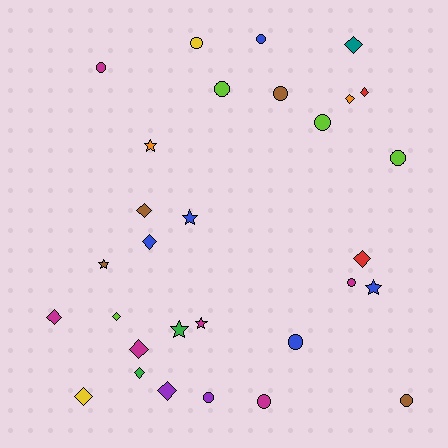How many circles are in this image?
There are 12 circles.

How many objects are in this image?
There are 30 objects.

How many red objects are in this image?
There are 2 red objects.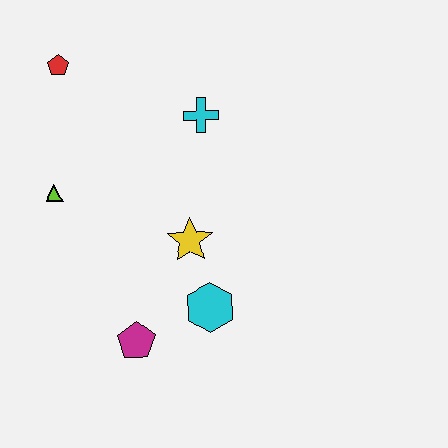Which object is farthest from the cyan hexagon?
The red pentagon is farthest from the cyan hexagon.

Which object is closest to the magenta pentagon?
The cyan hexagon is closest to the magenta pentagon.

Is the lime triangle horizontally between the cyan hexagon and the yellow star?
No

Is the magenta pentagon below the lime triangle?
Yes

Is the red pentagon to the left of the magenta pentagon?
Yes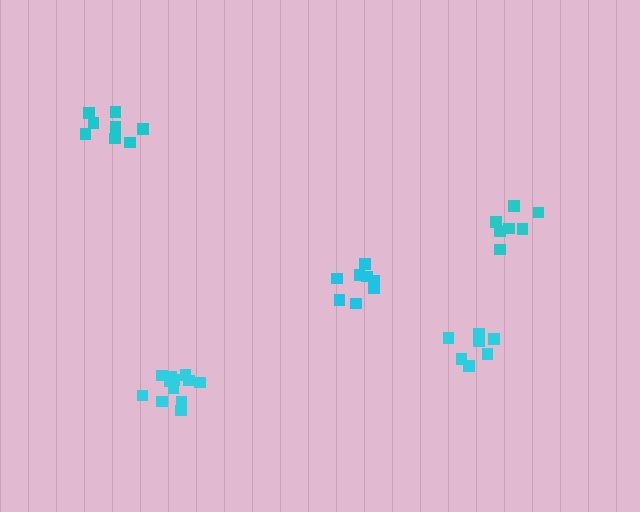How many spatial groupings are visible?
There are 5 spatial groupings.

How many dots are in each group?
Group 1: 12 dots, Group 2: 7 dots, Group 3: 8 dots, Group 4: 7 dots, Group 5: 8 dots (42 total).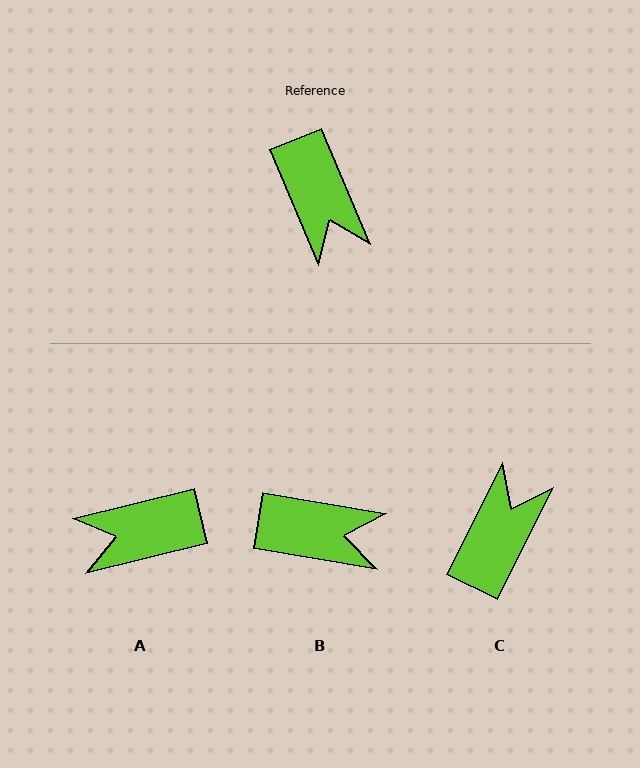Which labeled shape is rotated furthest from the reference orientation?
C, about 131 degrees away.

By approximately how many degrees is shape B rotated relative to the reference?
Approximately 58 degrees counter-clockwise.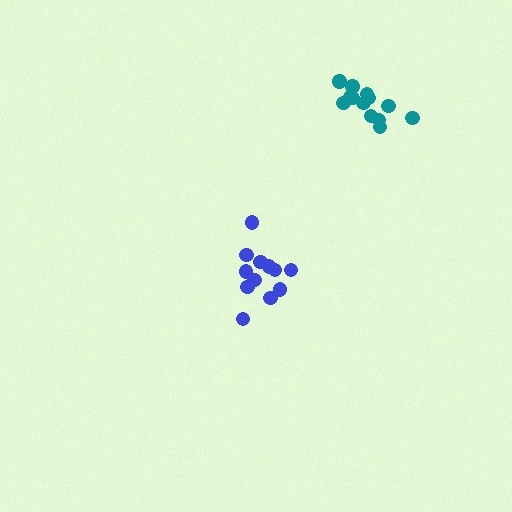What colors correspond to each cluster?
The clusters are colored: blue, teal.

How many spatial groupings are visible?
There are 2 spatial groupings.